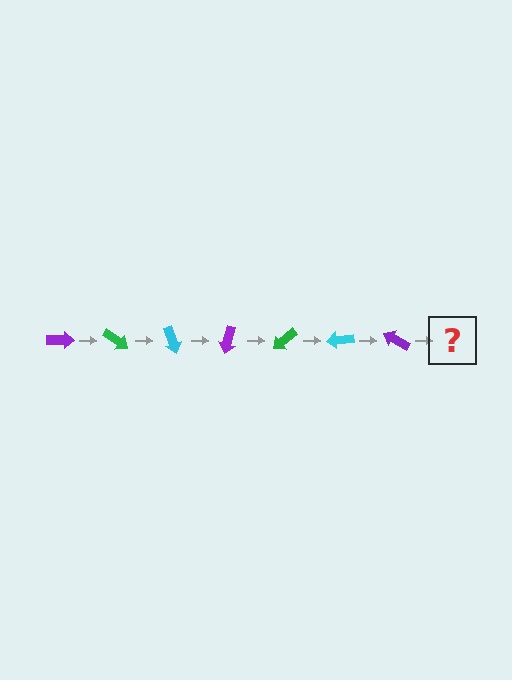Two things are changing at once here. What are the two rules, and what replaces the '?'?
The two rules are that it rotates 35 degrees each step and the color cycles through purple, green, and cyan. The '?' should be a green arrow, rotated 245 degrees from the start.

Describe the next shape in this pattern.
It should be a green arrow, rotated 245 degrees from the start.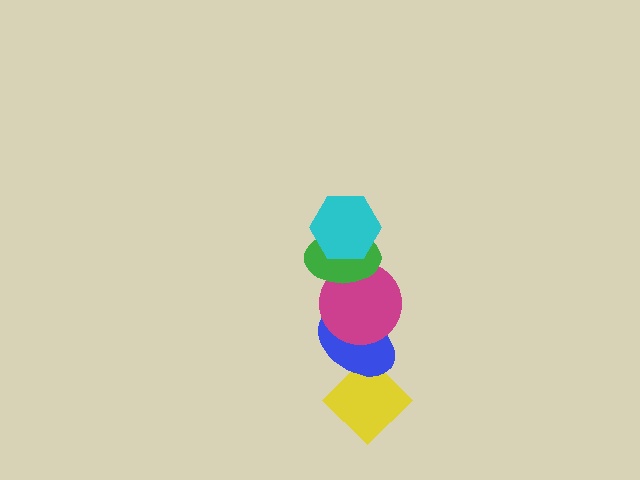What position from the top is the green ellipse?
The green ellipse is 2nd from the top.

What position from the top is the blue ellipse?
The blue ellipse is 4th from the top.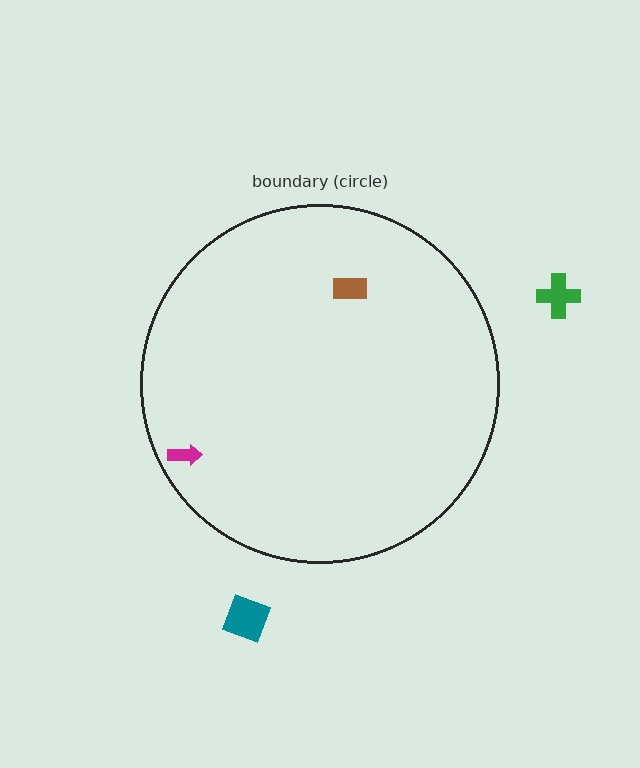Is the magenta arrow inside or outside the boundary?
Inside.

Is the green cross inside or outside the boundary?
Outside.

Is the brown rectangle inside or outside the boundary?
Inside.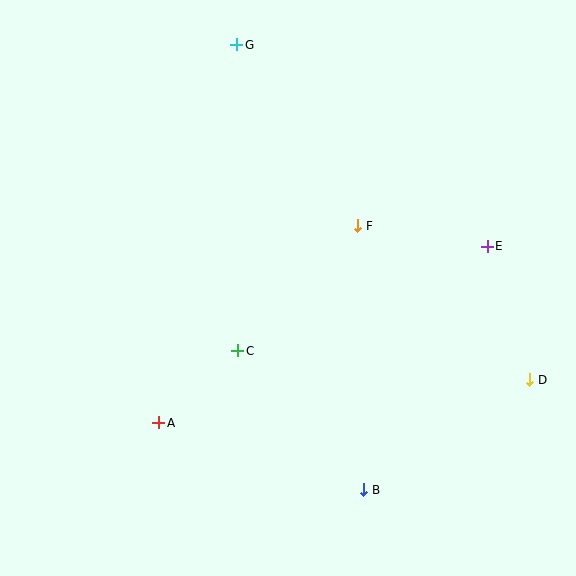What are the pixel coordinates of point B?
Point B is at (364, 490).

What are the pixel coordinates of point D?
Point D is at (530, 380).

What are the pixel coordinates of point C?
Point C is at (238, 351).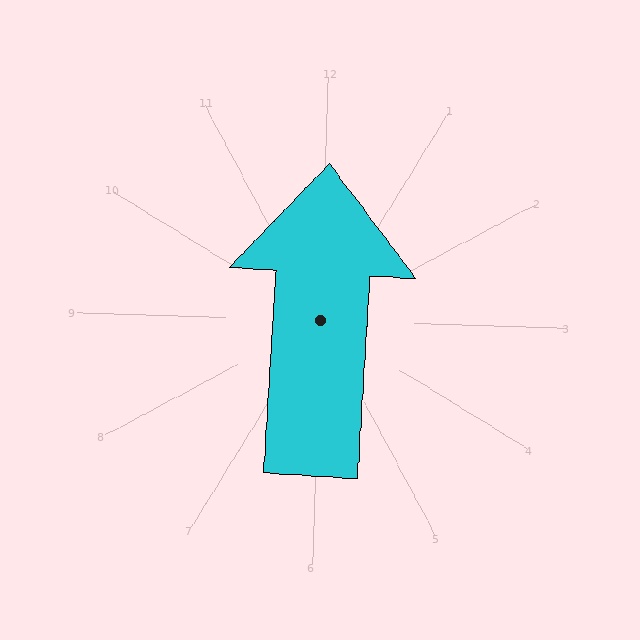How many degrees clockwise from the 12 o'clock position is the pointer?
Approximately 2 degrees.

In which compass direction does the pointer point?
North.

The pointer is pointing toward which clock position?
Roughly 12 o'clock.